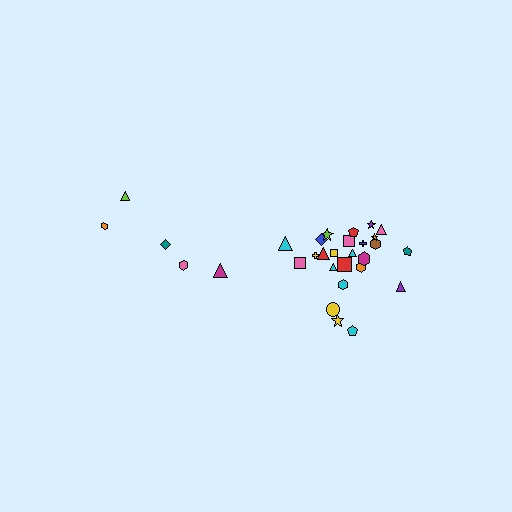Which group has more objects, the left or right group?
The right group.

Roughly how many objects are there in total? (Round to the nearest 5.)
Roughly 30 objects in total.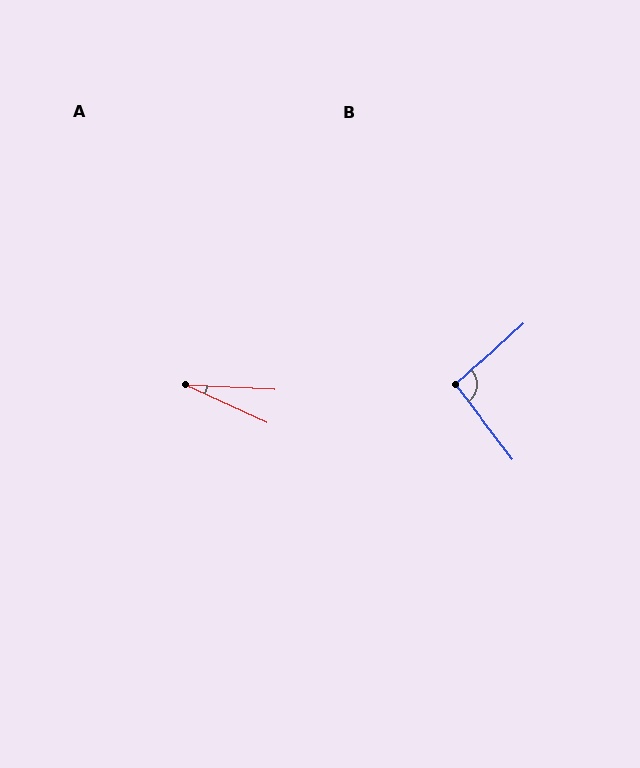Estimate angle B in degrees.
Approximately 95 degrees.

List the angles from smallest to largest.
A (22°), B (95°).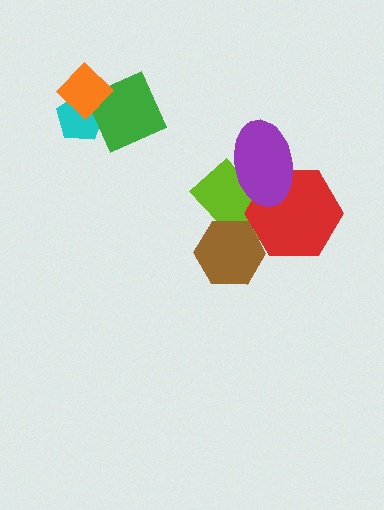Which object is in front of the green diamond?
The orange diamond is in front of the green diamond.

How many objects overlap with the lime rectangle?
3 objects overlap with the lime rectangle.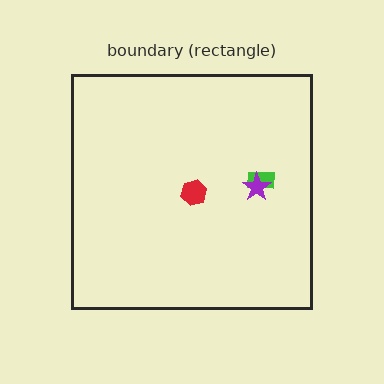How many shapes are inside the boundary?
3 inside, 0 outside.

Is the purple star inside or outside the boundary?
Inside.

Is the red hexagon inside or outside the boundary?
Inside.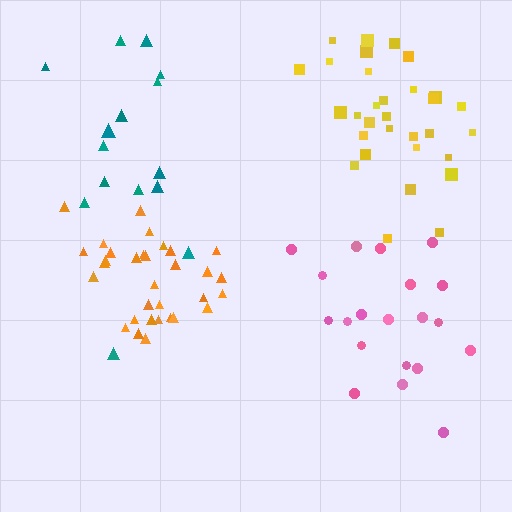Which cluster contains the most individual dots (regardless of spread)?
Orange (32).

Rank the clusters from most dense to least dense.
orange, yellow, pink, teal.